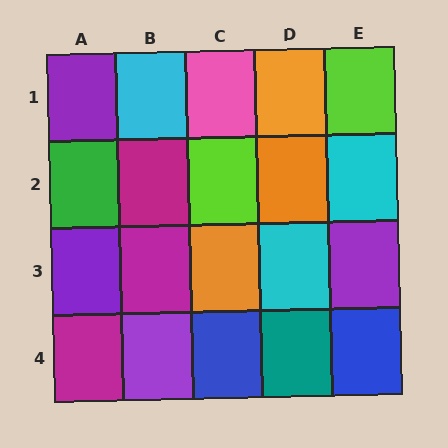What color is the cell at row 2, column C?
Lime.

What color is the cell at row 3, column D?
Cyan.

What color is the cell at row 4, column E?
Blue.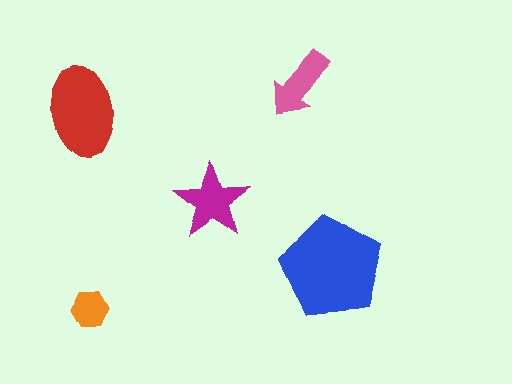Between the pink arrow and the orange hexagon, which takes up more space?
The pink arrow.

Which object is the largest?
The blue pentagon.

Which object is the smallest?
The orange hexagon.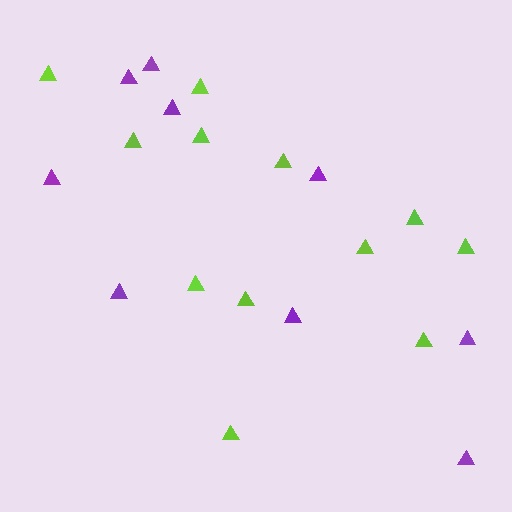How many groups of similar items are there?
There are 2 groups: one group of lime triangles (12) and one group of purple triangles (9).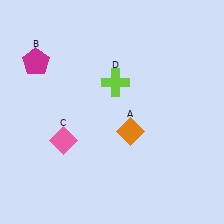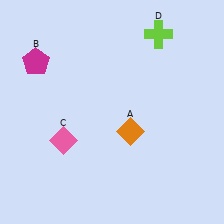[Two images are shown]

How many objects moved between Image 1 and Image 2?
1 object moved between the two images.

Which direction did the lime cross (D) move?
The lime cross (D) moved up.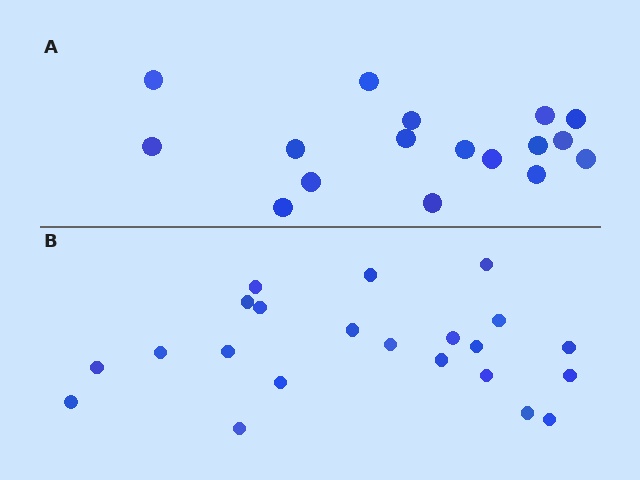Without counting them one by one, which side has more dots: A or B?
Region B (the bottom region) has more dots.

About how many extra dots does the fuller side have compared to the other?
Region B has about 5 more dots than region A.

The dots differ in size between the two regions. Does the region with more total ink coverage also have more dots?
No. Region A has more total ink coverage because its dots are larger, but region B actually contains more individual dots. Total area can be misleading — the number of items is what matters here.